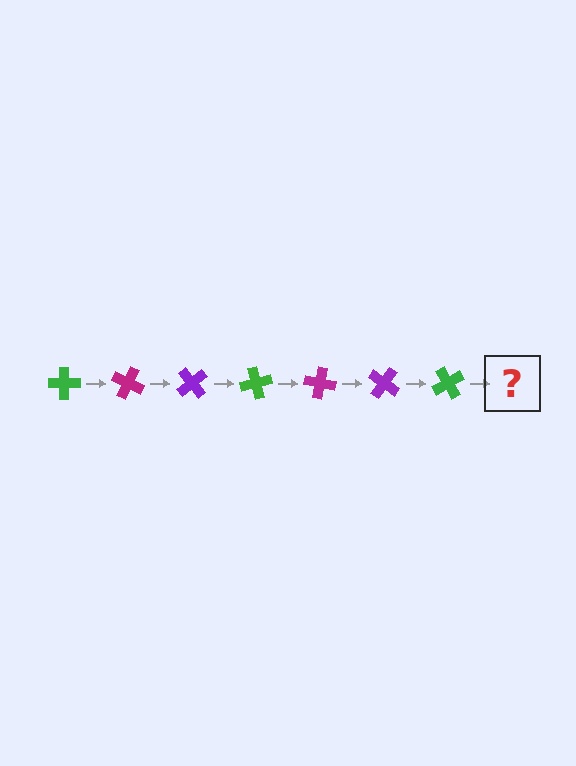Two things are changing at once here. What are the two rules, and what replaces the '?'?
The two rules are that it rotates 25 degrees each step and the color cycles through green, magenta, and purple. The '?' should be a magenta cross, rotated 175 degrees from the start.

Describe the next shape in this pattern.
It should be a magenta cross, rotated 175 degrees from the start.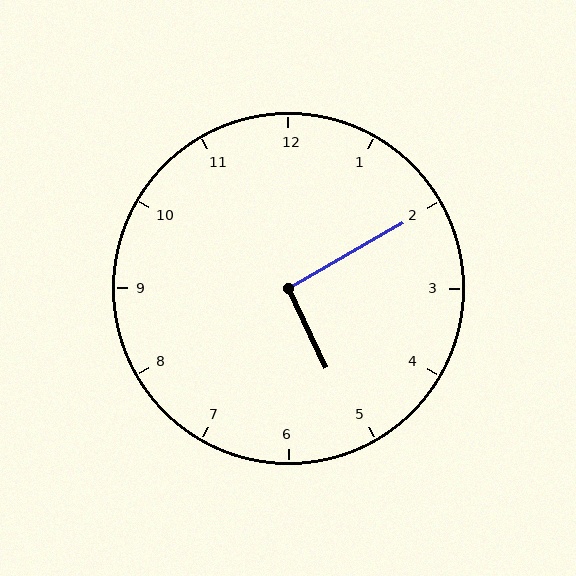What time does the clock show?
5:10.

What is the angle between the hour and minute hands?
Approximately 95 degrees.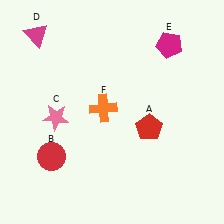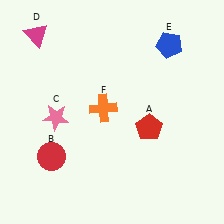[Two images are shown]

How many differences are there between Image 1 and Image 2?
There is 1 difference between the two images.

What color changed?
The pentagon (E) changed from magenta in Image 1 to blue in Image 2.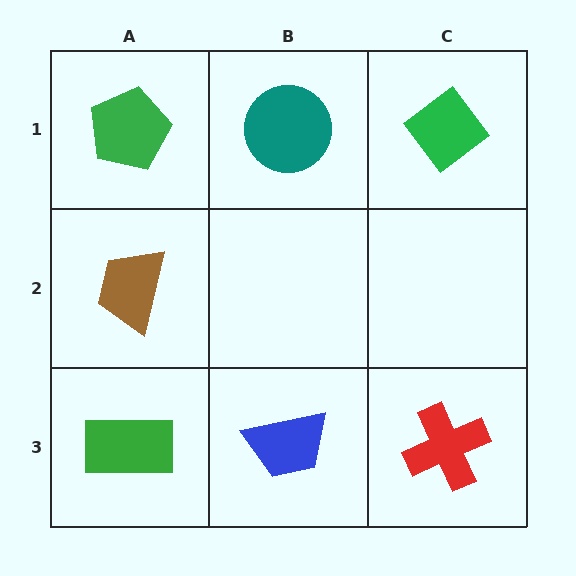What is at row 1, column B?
A teal circle.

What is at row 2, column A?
A brown trapezoid.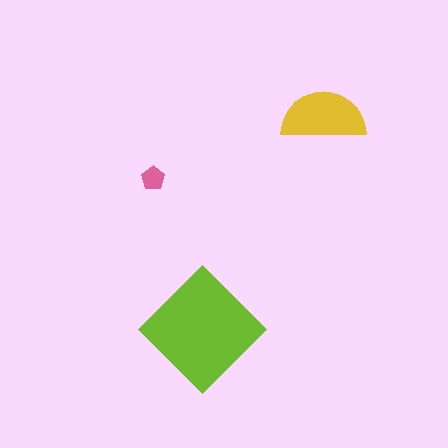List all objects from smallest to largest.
The pink pentagon, the yellow semicircle, the lime diamond.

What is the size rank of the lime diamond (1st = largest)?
1st.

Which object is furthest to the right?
The yellow semicircle is rightmost.